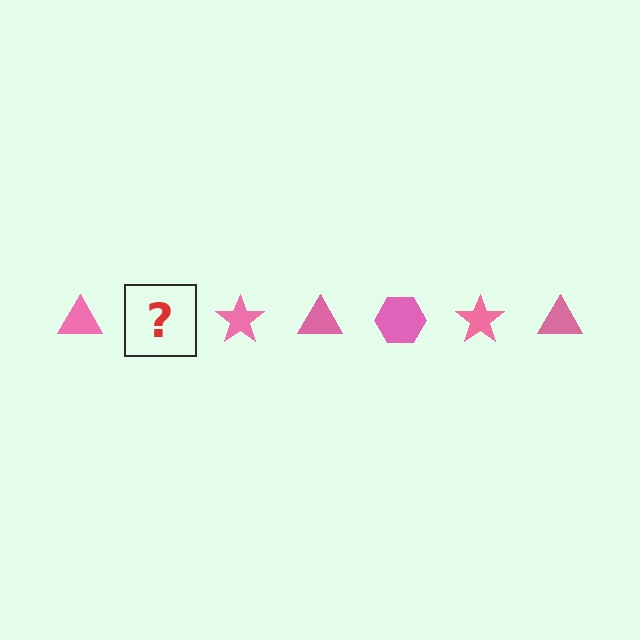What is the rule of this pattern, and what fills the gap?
The rule is that the pattern cycles through triangle, hexagon, star shapes in pink. The gap should be filled with a pink hexagon.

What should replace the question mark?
The question mark should be replaced with a pink hexagon.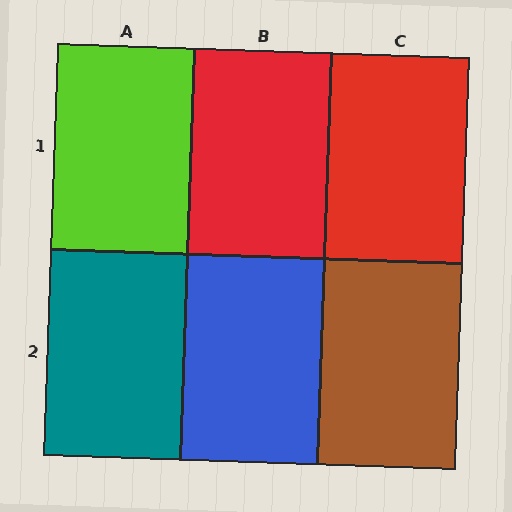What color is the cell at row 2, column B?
Blue.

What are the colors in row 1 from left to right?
Lime, red, red.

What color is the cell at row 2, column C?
Brown.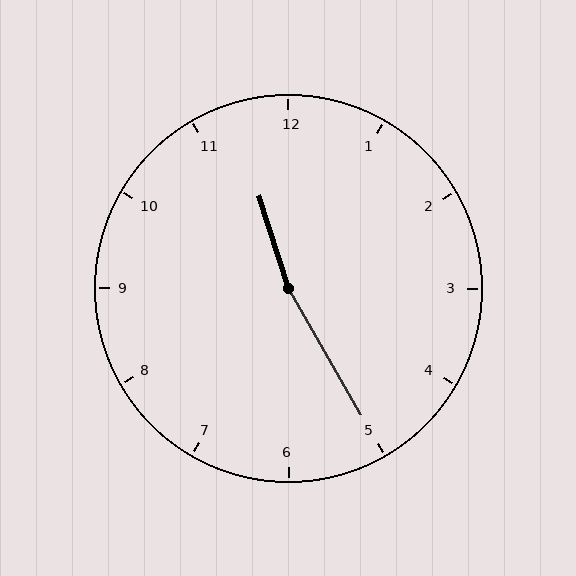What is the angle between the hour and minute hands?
Approximately 168 degrees.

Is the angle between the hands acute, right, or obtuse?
It is obtuse.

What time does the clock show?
11:25.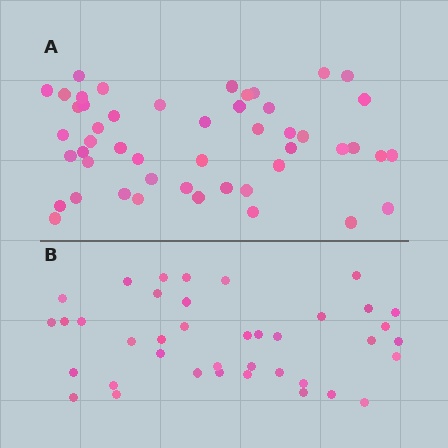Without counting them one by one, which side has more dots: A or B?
Region A (the top region) has more dots.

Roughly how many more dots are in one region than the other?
Region A has roughly 10 or so more dots than region B.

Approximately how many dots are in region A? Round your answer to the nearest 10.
About 50 dots. (The exact count is 49, which rounds to 50.)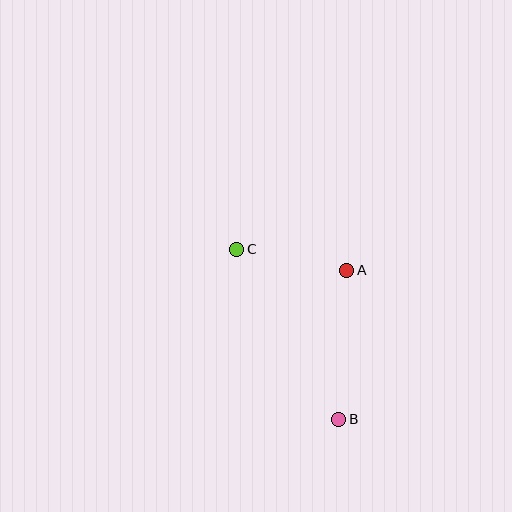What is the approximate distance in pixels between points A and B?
The distance between A and B is approximately 149 pixels.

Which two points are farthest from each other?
Points B and C are farthest from each other.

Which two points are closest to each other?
Points A and C are closest to each other.